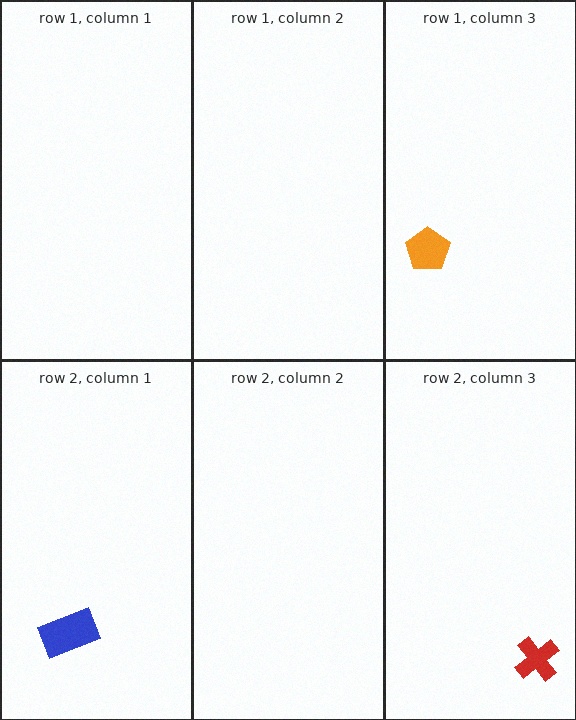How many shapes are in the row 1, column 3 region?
1.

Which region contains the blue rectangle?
The row 2, column 1 region.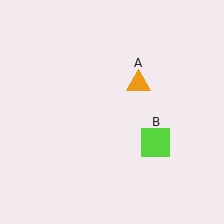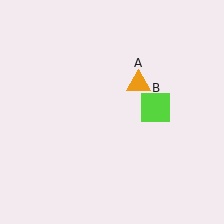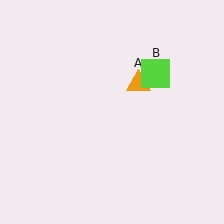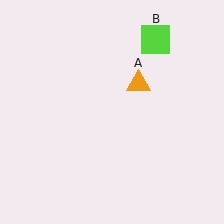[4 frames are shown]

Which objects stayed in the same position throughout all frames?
Orange triangle (object A) remained stationary.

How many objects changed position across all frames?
1 object changed position: lime square (object B).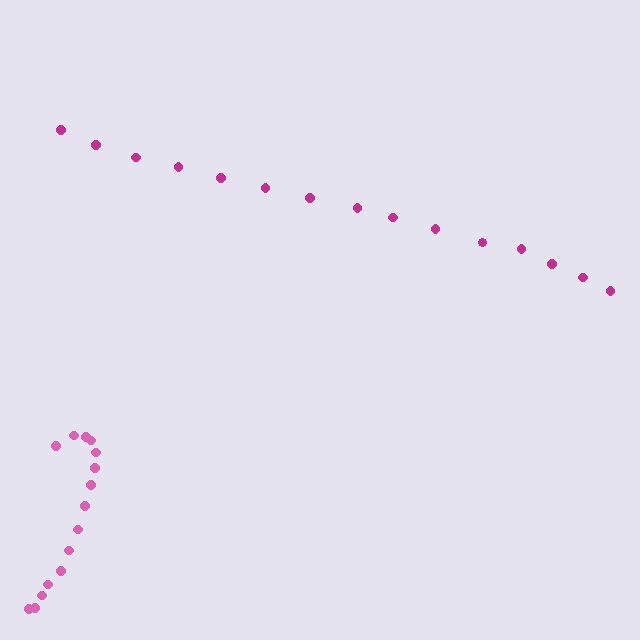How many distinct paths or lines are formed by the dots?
There are 2 distinct paths.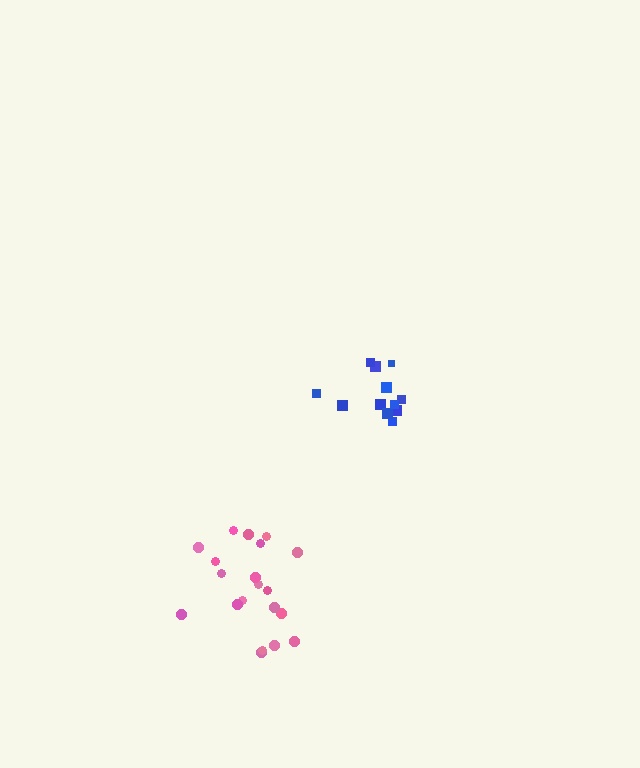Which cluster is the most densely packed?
Pink.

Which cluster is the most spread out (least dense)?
Blue.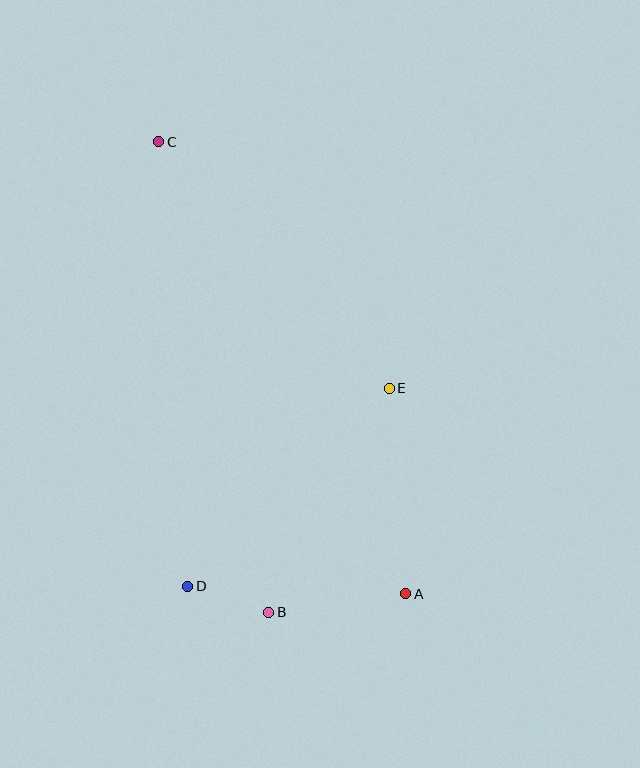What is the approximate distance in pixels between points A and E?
The distance between A and E is approximately 206 pixels.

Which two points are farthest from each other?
Points A and C are farthest from each other.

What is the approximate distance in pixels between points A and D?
The distance between A and D is approximately 218 pixels.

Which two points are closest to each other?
Points B and D are closest to each other.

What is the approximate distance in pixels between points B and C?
The distance between B and C is approximately 483 pixels.